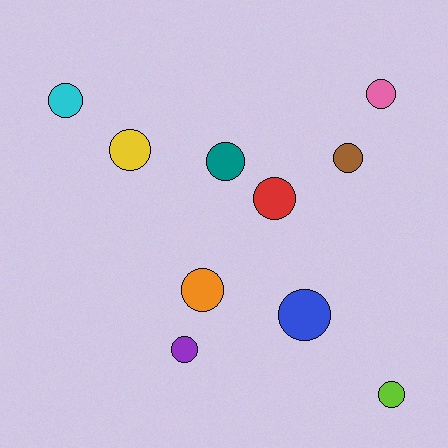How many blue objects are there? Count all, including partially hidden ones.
There is 1 blue object.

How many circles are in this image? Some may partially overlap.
There are 10 circles.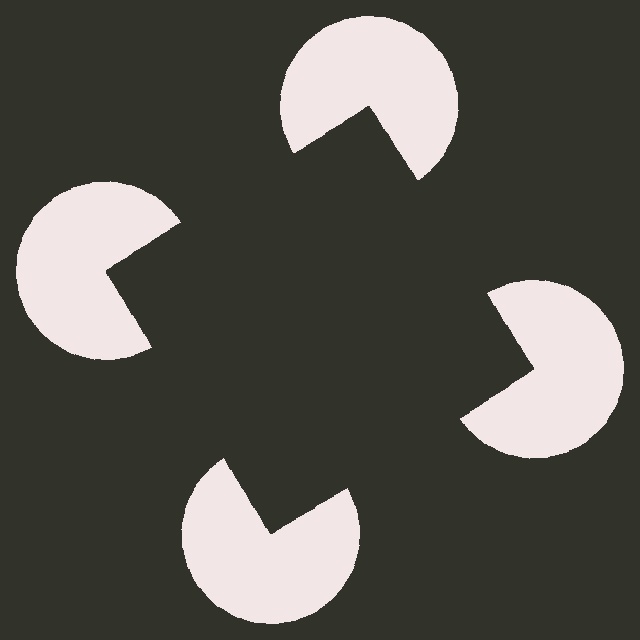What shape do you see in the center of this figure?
An illusory square — its edges are inferred from the aligned wedge cuts in the pac-man discs, not physically drawn.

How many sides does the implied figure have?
4 sides.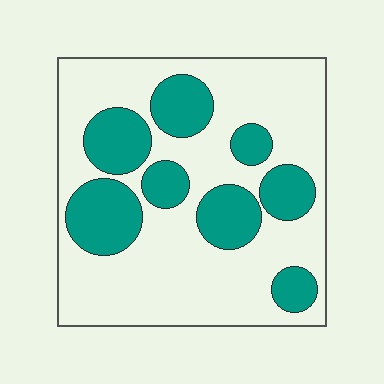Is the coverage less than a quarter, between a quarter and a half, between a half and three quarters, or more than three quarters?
Between a quarter and a half.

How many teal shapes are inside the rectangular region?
8.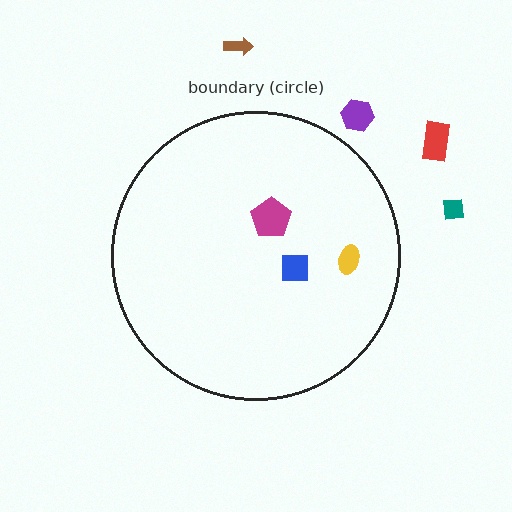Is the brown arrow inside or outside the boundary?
Outside.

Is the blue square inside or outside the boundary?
Inside.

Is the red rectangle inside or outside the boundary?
Outside.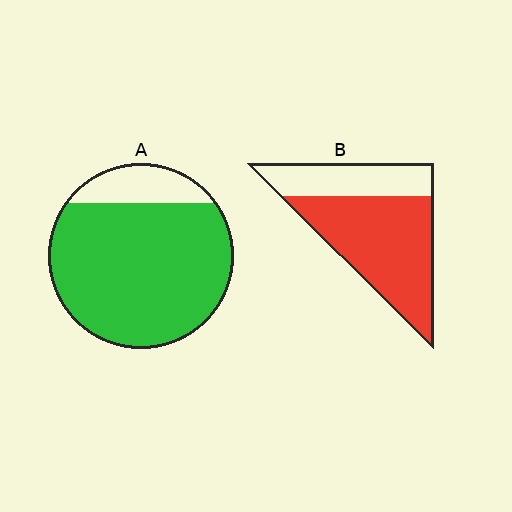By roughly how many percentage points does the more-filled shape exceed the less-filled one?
By roughly 15 percentage points (A over B).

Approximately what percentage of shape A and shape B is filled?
A is approximately 85% and B is approximately 70%.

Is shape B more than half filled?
Yes.